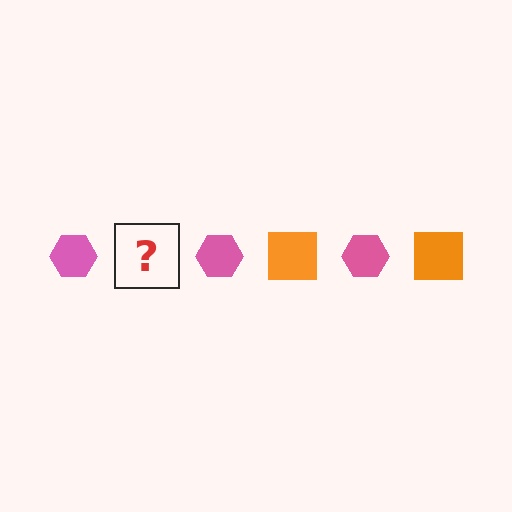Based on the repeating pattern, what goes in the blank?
The blank should be an orange square.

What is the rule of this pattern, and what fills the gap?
The rule is that the pattern alternates between pink hexagon and orange square. The gap should be filled with an orange square.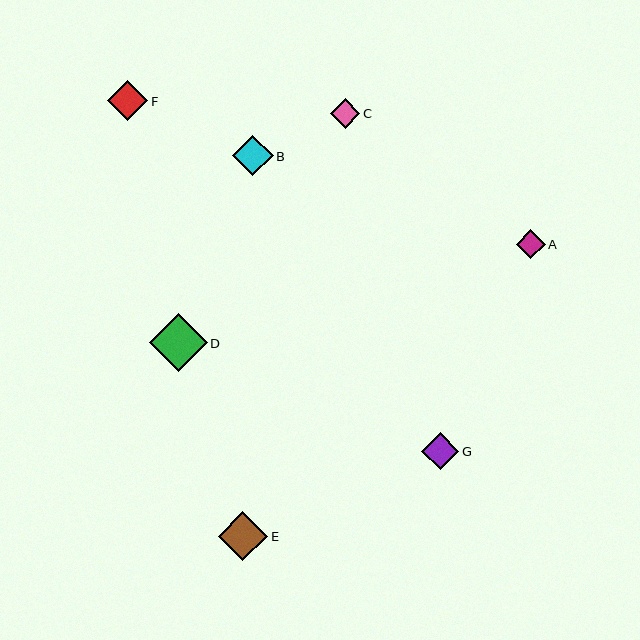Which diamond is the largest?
Diamond D is the largest with a size of approximately 58 pixels.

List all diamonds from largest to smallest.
From largest to smallest: D, E, F, B, G, C, A.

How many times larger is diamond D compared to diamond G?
Diamond D is approximately 1.6 times the size of diamond G.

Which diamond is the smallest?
Diamond A is the smallest with a size of approximately 29 pixels.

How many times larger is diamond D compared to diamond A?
Diamond D is approximately 2.0 times the size of diamond A.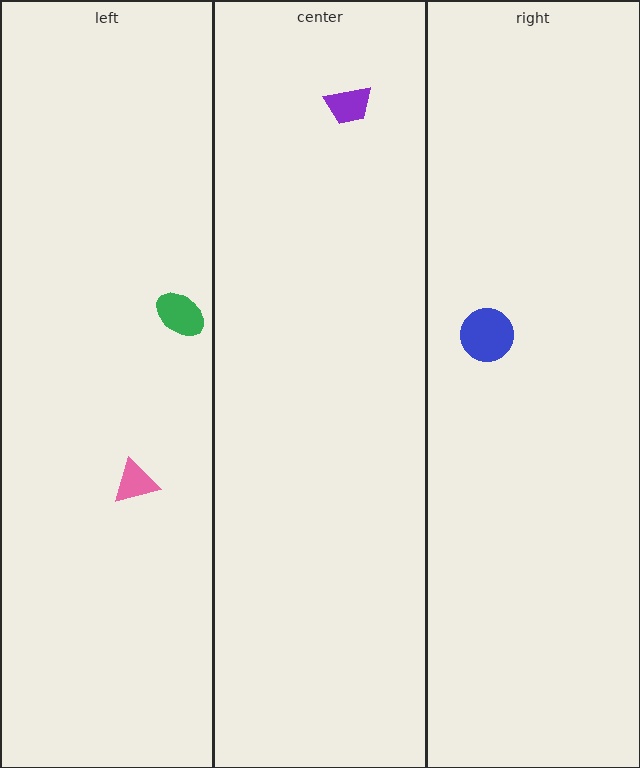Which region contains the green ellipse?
The left region.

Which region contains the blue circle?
The right region.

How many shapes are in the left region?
2.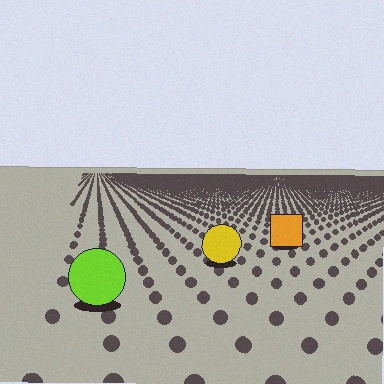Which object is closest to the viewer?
The lime circle is closest. The texture marks near it are larger and more spread out.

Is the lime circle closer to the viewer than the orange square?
Yes. The lime circle is closer — you can tell from the texture gradient: the ground texture is coarser near it.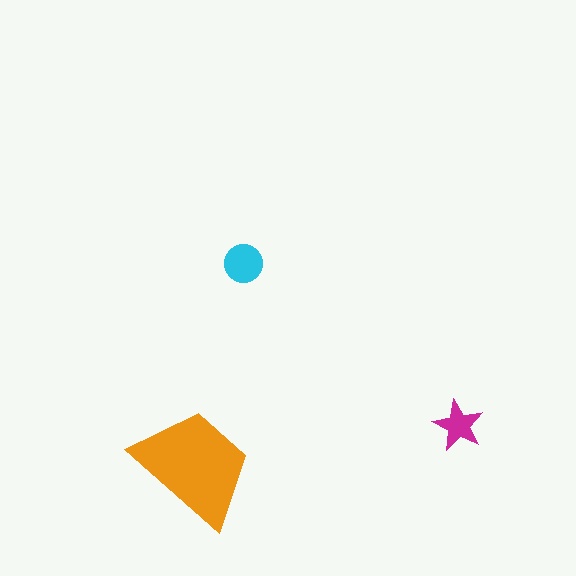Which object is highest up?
The cyan circle is topmost.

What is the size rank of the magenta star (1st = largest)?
3rd.